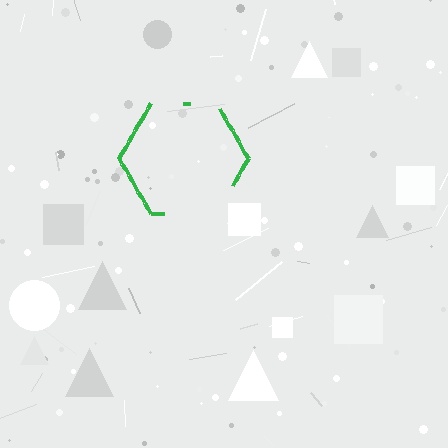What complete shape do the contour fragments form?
The contour fragments form a hexagon.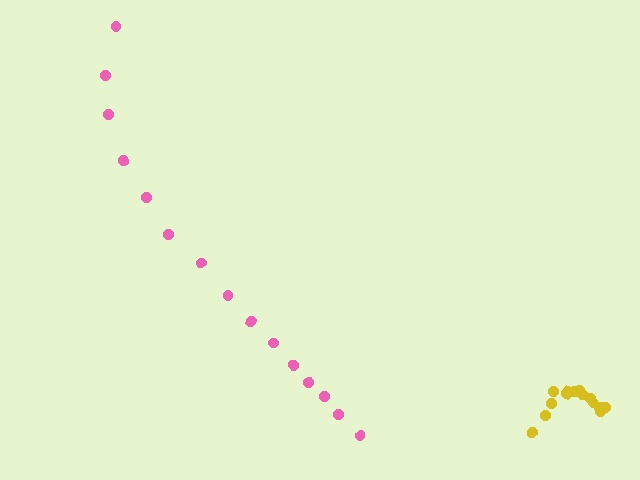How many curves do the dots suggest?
There are 2 distinct paths.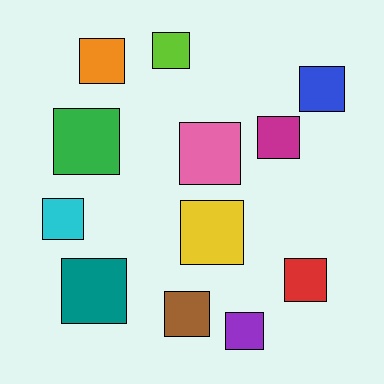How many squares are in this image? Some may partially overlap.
There are 12 squares.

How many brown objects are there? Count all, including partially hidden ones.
There is 1 brown object.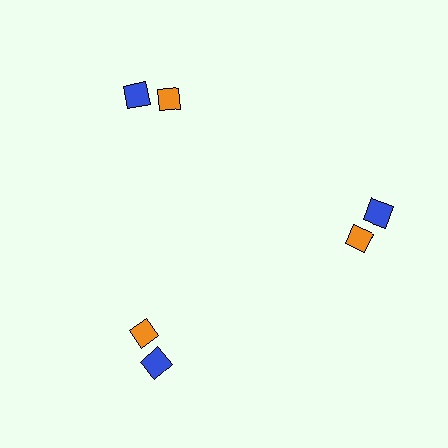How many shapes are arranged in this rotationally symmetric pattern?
There are 6 shapes, arranged in 3 groups of 2.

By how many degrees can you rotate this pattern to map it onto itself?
The pattern maps onto itself every 120 degrees of rotation.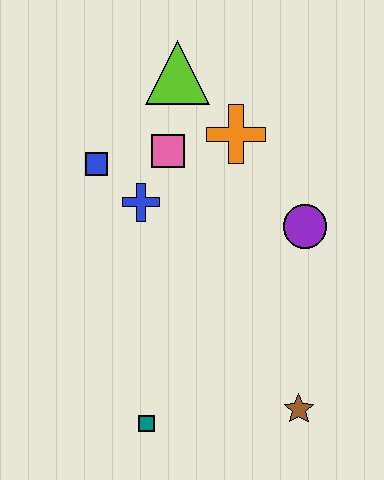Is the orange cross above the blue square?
Yes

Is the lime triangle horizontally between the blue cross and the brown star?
Yes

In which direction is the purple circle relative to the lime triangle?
The purple circle is below the lime triangle.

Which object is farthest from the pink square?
The brown star is farthest from the pink square.